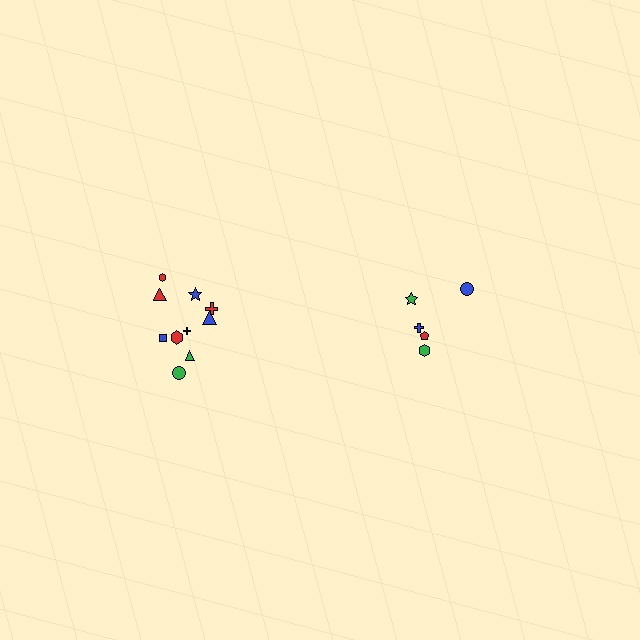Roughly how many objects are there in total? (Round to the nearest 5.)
Roughly 15 objects in total.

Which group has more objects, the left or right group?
The left group.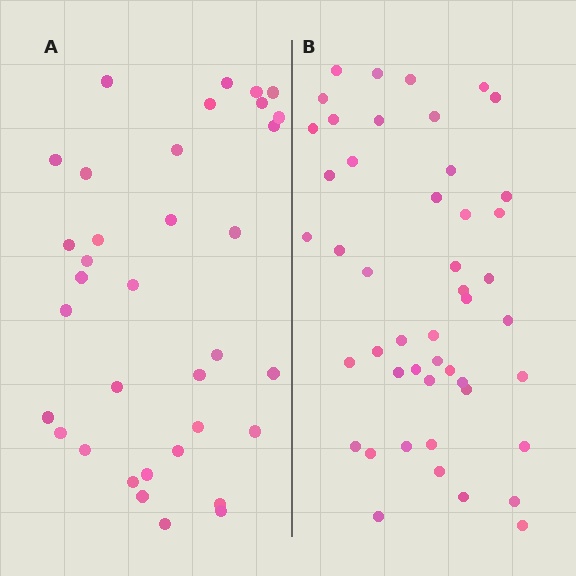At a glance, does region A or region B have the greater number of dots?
Region B (the right region) has more dots.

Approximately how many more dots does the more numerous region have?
Region B has roughly 12 or so more dots than region A.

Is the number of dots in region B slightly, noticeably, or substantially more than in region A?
Region B has noticeably more, but not dramatically so. The ratio is roughly 1.3 to 1.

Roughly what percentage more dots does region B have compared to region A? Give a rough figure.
About 35% more.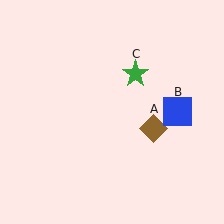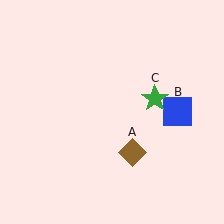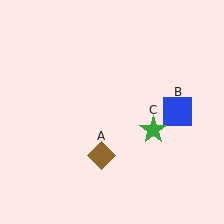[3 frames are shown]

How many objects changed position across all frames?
2 objects changed position: brown diamond (object A), green star (object C).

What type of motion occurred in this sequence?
The brown diamond (object A), green star (object C) rotated clockwise around the center of the scene.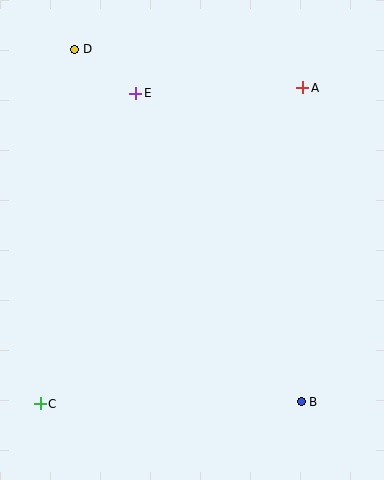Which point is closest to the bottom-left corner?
Point C is closest to the bottom-left corner.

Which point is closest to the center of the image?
Point E at (136, 93) is closest to the center.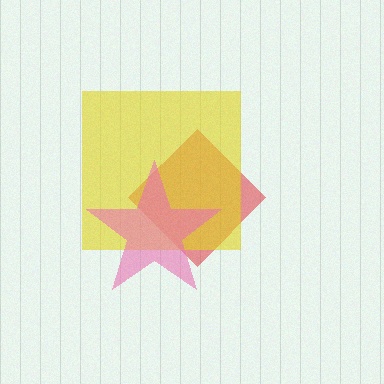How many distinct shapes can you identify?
There are 3 distinct shapes: a red diamond, a yellow square, a pink star.